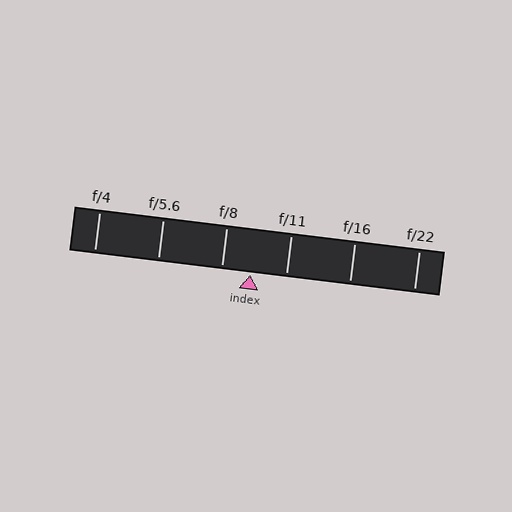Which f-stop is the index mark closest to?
The index mark is closest to f/8.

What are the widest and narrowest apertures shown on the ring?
The widest aperture shown is f/4 and the narrowest is f/22.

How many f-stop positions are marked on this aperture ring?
There are 6 f-stop positions marked.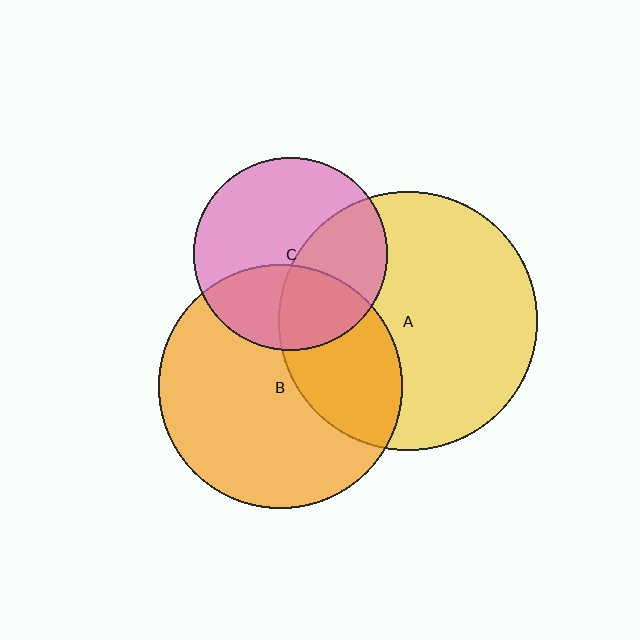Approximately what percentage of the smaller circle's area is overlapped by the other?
Approximately 40%.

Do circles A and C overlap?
Yes.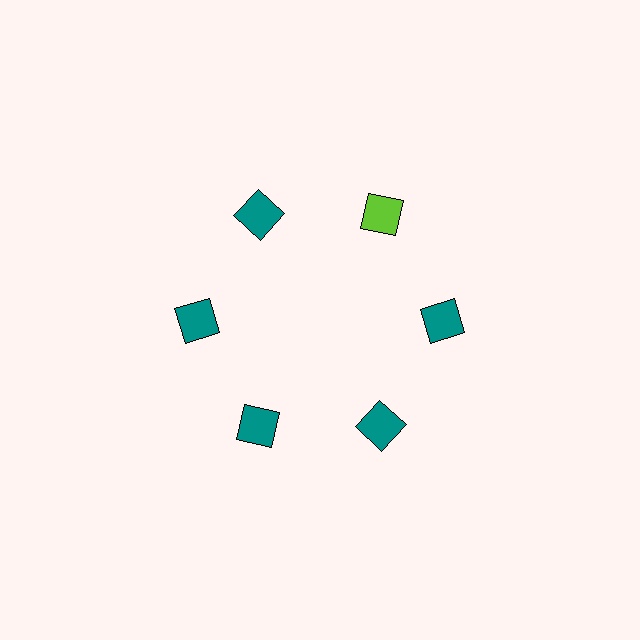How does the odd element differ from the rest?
It has a different color: lime instead of teal.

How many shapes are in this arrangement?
There are 6 shapes arranged in a ring pattern.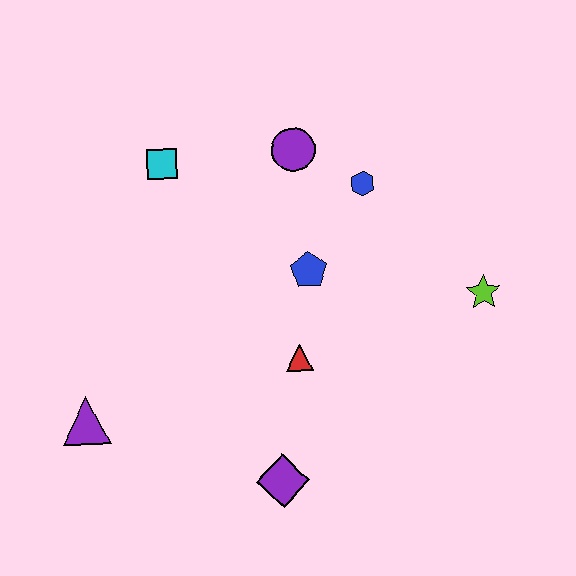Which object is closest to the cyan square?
The purple circle is closest to the cyan square.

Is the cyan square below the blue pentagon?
No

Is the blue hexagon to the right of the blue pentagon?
Yes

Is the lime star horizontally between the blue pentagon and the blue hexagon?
No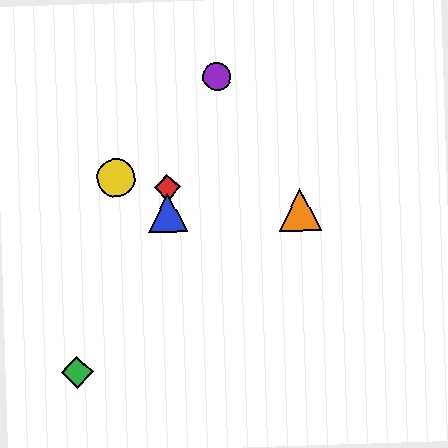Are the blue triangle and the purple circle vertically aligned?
No, the blue triangle is at x≈168 and the purple circle is at x≈217.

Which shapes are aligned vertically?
The red diamond, the blue triangle are aligned vertically.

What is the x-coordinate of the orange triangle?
The orange triangle is at x≈300.